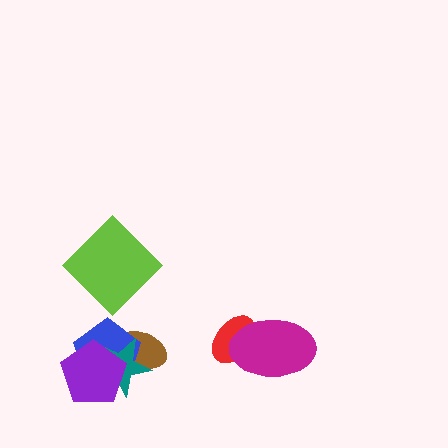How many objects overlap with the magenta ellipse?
1 object overlaps with the magenta ellipse.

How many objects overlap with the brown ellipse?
3 objects overlap with the brown ellipse.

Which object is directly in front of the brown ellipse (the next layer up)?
The blue pentagon is directly in front of the brown ellipse.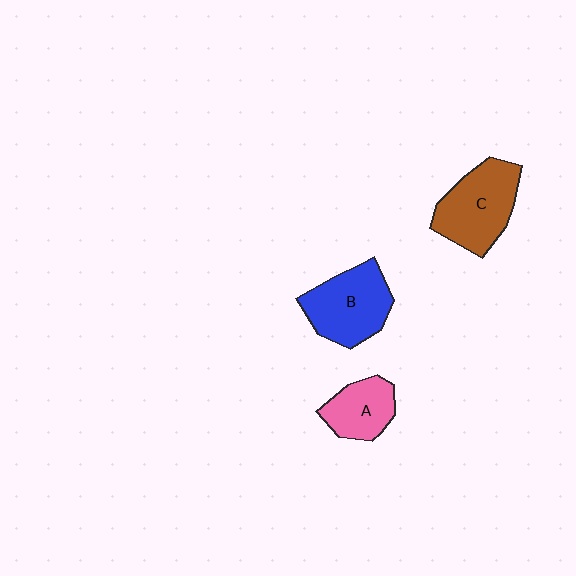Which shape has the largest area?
Shape C (brown).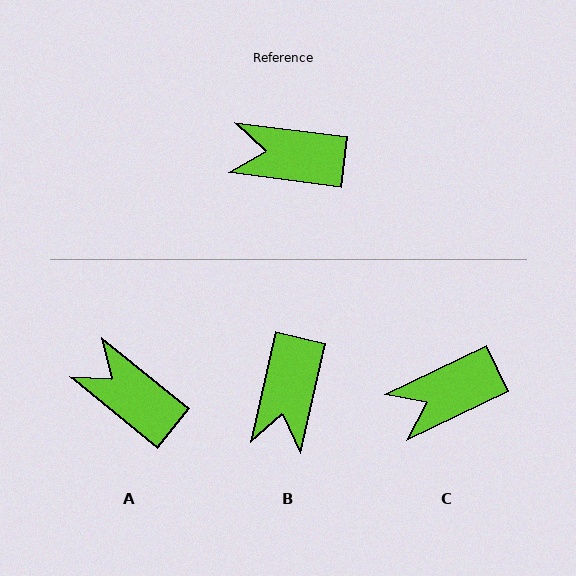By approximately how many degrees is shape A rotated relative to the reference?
Approximately 32 degrees clockwise.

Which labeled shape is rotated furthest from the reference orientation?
B, about 84 degrees away.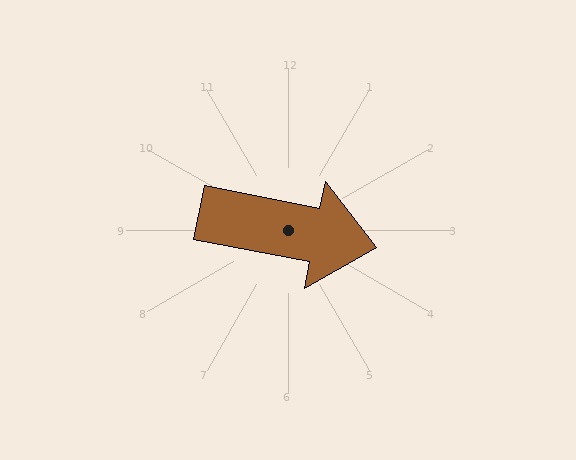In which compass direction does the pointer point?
East.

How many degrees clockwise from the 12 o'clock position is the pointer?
Approximately 101 degrees.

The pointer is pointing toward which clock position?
Roughly 3 o'clock.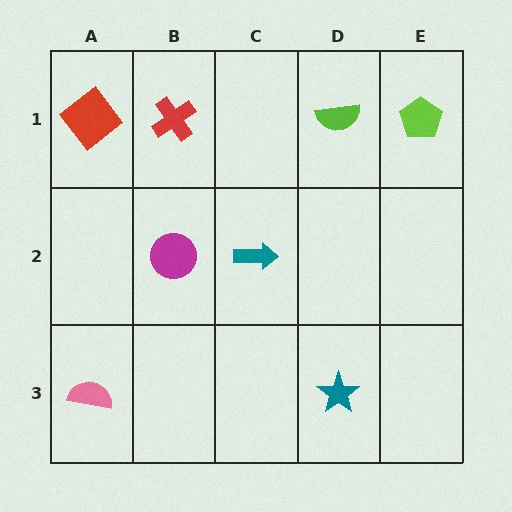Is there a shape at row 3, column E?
No, that cell is empty.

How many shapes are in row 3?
2 shapes.